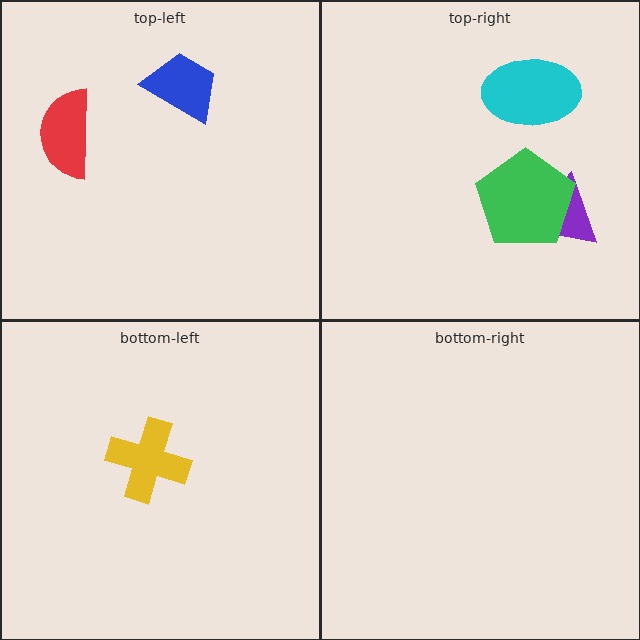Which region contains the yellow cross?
The bottom-left region.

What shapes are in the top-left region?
The red semicircle, the blue trapezoid.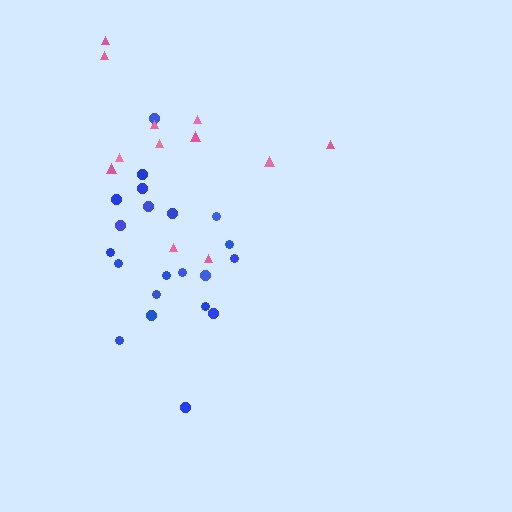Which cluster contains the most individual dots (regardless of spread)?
Blue (21).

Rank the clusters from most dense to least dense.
blue, pink.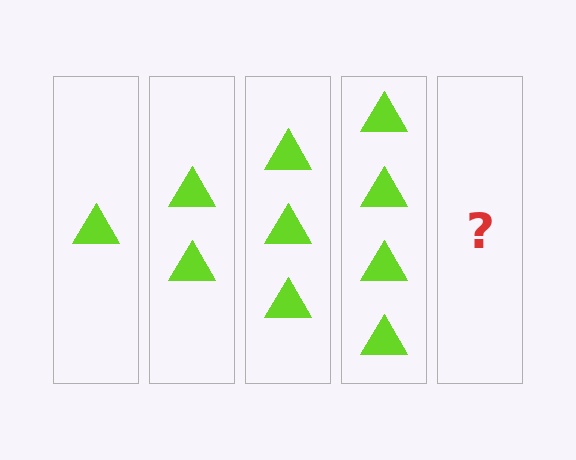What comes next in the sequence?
The next element should be 5 triangles.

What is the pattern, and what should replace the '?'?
The pattern is that each step adds one more triangle. The '?' should be 5 triangles.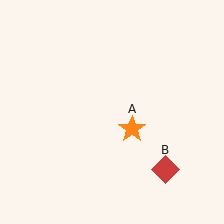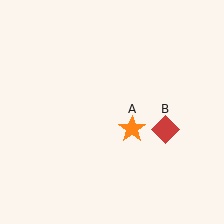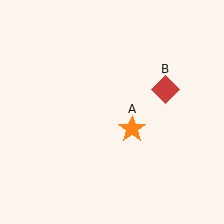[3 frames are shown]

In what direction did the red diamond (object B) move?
The red diamond (object B) moved up.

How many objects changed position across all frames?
1 object changed position: red diamond (object B).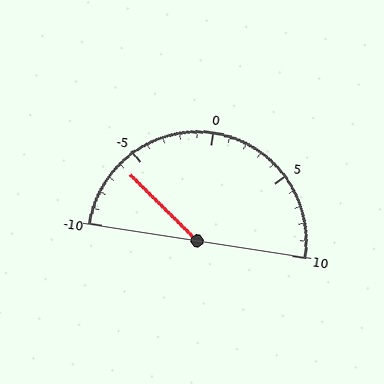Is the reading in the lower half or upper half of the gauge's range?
The reading is in the lower half of the range (-10 to 10).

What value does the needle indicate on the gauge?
The needle indicates approximately -6.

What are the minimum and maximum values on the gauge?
The gauge ranges from -10 to 10.